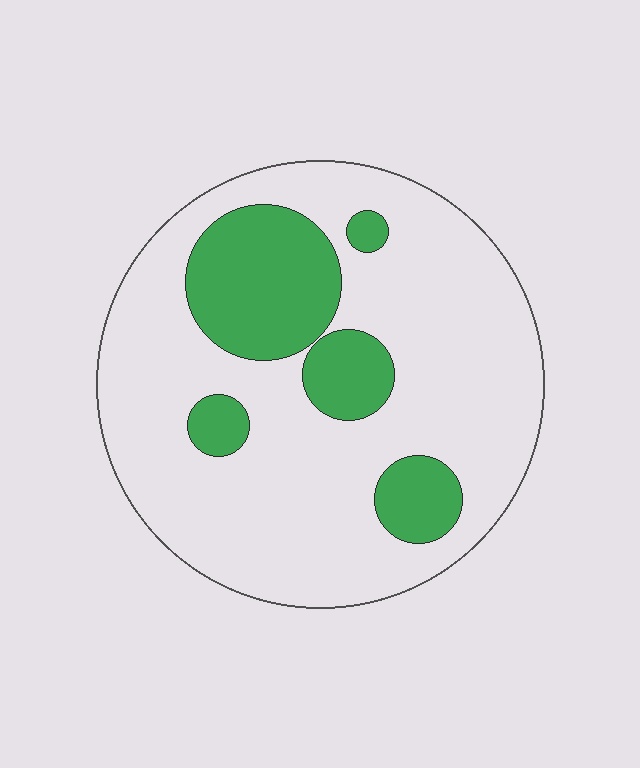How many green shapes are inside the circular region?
5.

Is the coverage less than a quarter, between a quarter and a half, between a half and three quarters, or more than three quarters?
Less than a quarter.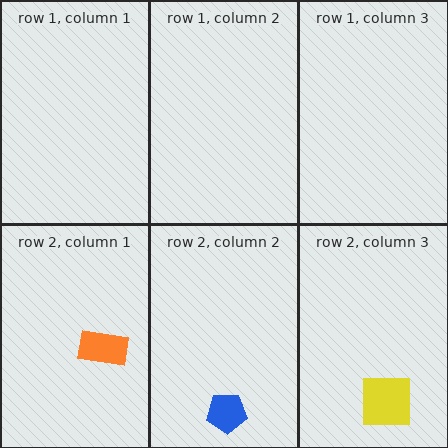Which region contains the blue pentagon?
The row 2, column 2 region.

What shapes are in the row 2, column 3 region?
The yellow square.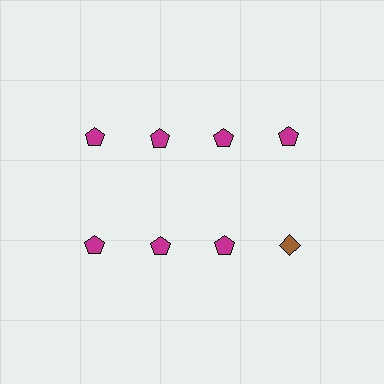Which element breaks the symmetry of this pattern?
The brown diamond in the second row, second from right column breaks the symmetry. All other shapes are magenta pentagons.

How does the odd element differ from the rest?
It differs in both color (brown instead of magenta) and shape (diamond instead of pentagon).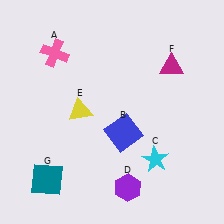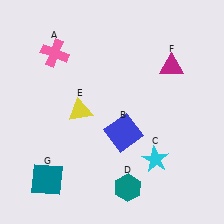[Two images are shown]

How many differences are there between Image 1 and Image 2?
There is 1 difference between the two images.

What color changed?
The hexagon (D) changed from purple in Image 1 to teal in Image 2.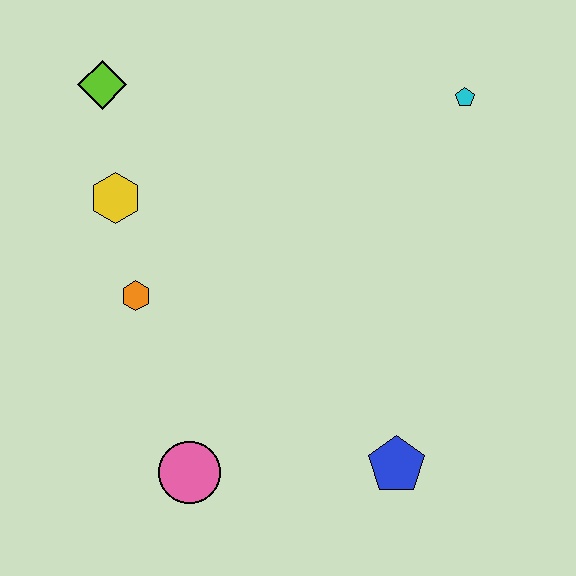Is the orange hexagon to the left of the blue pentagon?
Yes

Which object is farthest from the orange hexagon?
The cyan pentagon is farthest from the orange hexagon.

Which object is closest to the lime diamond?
The yellow hexagon is closest to the lime diamond.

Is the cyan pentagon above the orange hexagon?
Yes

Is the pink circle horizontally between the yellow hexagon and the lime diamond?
No